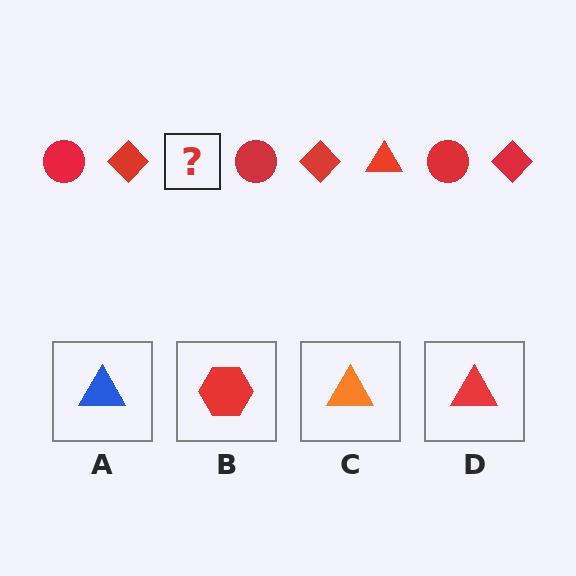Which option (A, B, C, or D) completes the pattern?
D.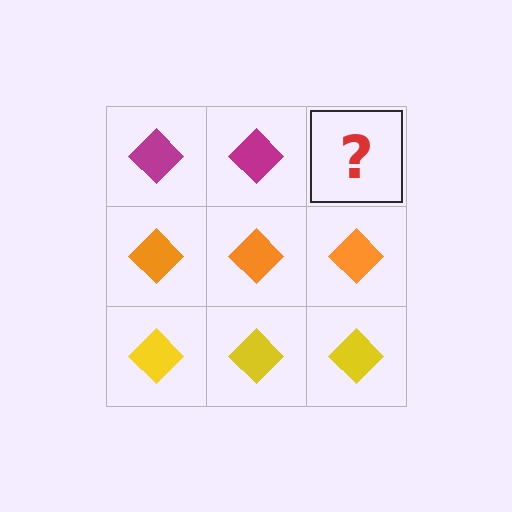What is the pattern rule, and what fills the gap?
The rule is that each row has a consistent color. The gap should be filled with a magenta diamond.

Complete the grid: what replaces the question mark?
The question mark should be replaced with a magenta diamond.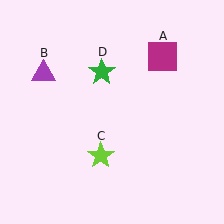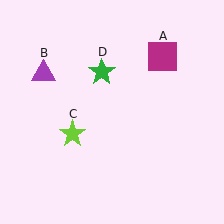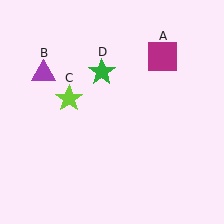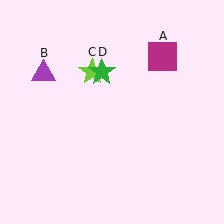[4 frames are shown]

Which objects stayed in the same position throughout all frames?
Magenta square (object A) and purple triangle (object B) and green star (object D) remained stationary.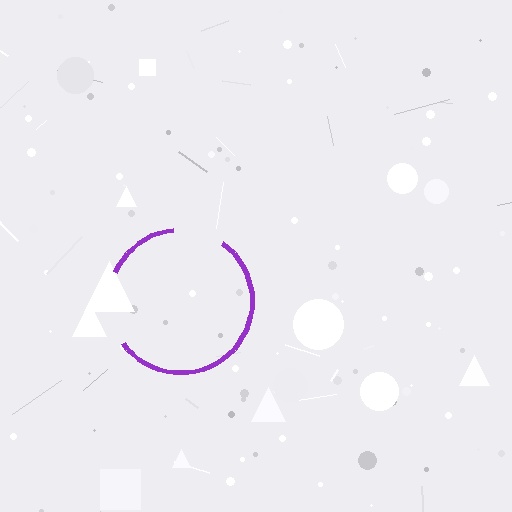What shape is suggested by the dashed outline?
The dashed outline suggests a circle.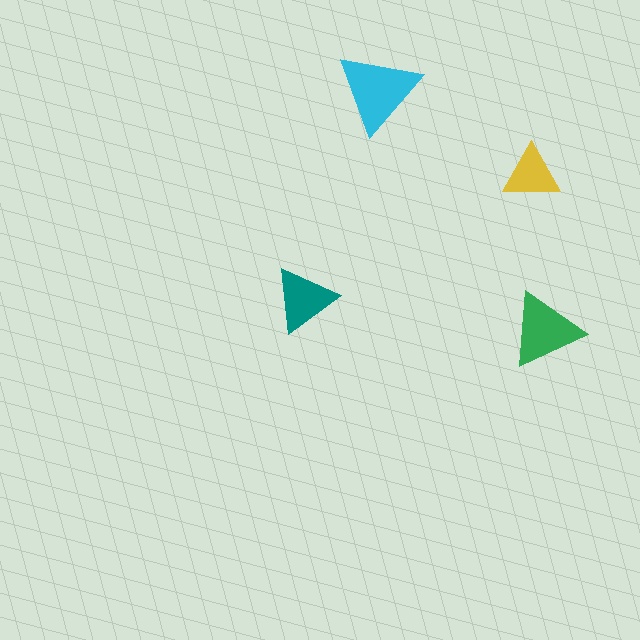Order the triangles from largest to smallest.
the cyan one, the green one, the teal one, the yellow one.